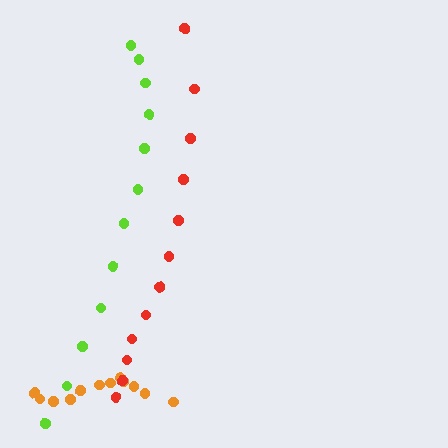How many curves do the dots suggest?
There are 3 distinct paths.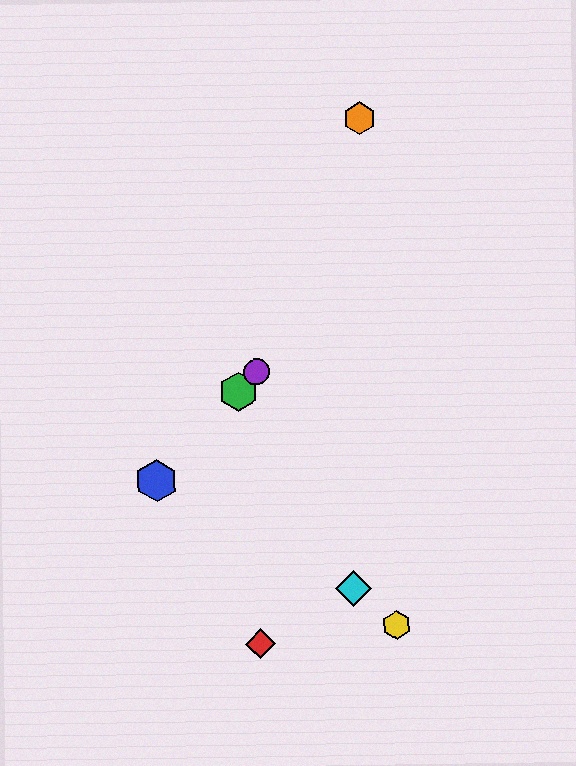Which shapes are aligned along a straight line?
The blue hexagon, the green hexagon, the purple circle are aligned along a straight line.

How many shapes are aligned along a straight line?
3 shapes (the blue hexagon, the green hexagon, the purple circle) are aligned along a straight line.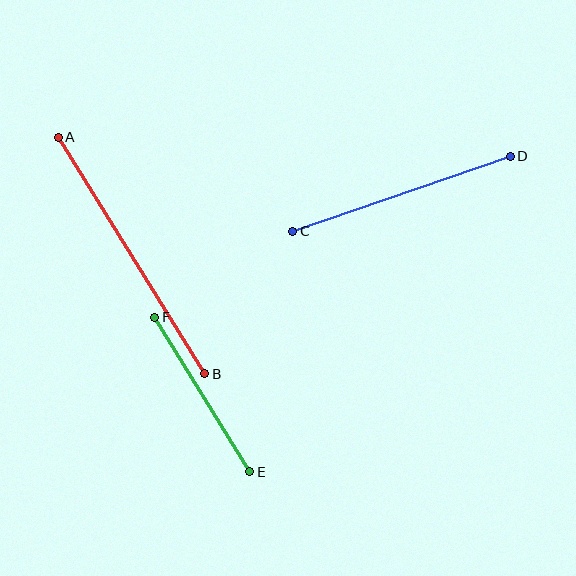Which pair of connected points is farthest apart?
Points A and B are farthest apart.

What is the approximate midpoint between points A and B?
The midpoint is at approximately (132, 256) pixels.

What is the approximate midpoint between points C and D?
The midpoint is at approximately (401, 194) pixels.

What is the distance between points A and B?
The distance is approximately 278 pixels.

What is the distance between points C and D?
The distance is approximately 230 pixels.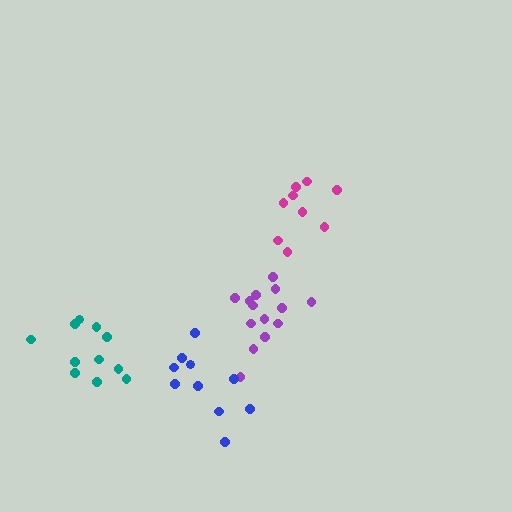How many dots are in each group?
Group 1: 9 dots, Group 2: 14 dots, Group 3: 11 dots, Group 4: 11 dots (45 total).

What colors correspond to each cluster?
The clusters are colored: magenta, purple, teal, blue.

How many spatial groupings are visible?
There are 4 spatial groupings.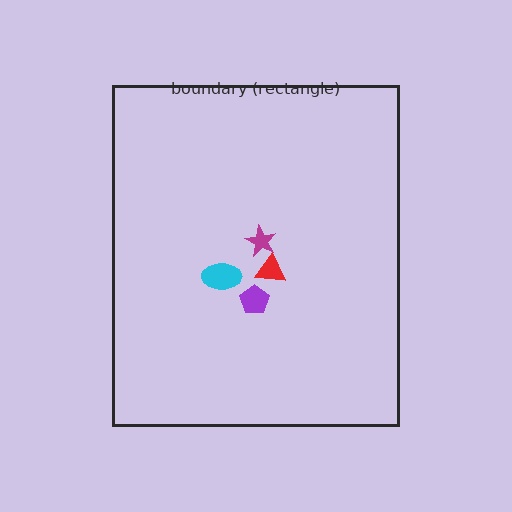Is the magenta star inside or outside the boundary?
Inside.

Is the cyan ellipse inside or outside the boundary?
Inside.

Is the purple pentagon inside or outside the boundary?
Inside.